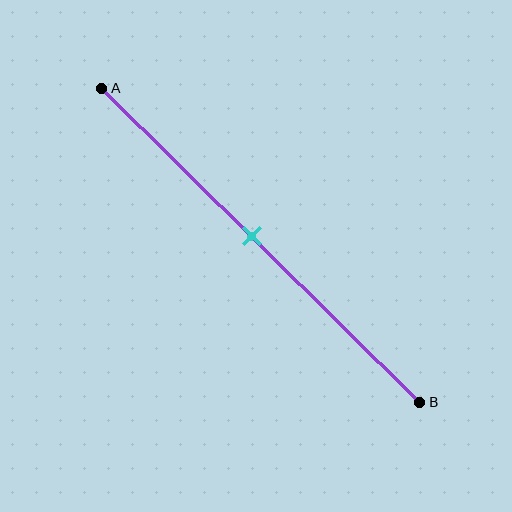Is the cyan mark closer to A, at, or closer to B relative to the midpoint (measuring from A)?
The cyan mark is approximately at the midpoint of segment AB.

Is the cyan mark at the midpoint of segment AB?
Yes, the mark is approximately at the midpoint.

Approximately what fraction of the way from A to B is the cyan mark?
The cyan mark is approximately 45% of the way from A to B.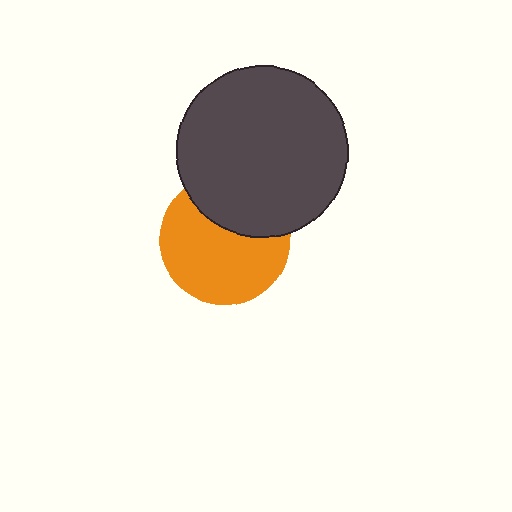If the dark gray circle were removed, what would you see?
You would see the complete orange circle.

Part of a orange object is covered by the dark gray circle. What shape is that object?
It is a circle.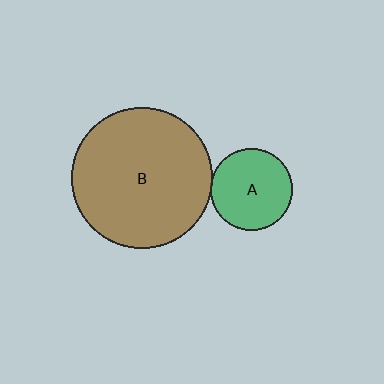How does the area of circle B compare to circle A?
Approximately 3.0 times.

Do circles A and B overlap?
Yes.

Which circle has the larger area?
Circle B (brown).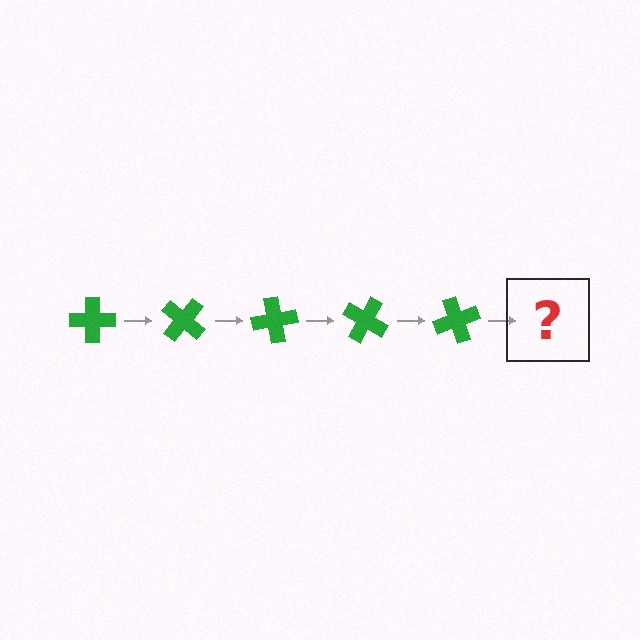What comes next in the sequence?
The next element should be a green cross rotated 200 degrees.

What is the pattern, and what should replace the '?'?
The pattern is that the cross rotates 40 degrees each step. The '?' should be a green cross rotated 200 degrees.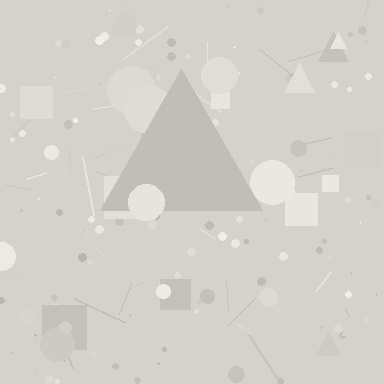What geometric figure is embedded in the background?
A triangle is embedded in the background.